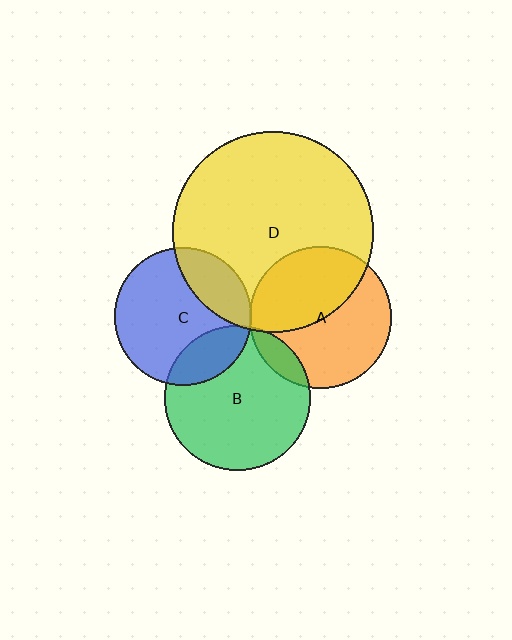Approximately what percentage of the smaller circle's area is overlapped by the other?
Approximately 5%.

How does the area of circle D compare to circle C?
Approximately 2.1 times.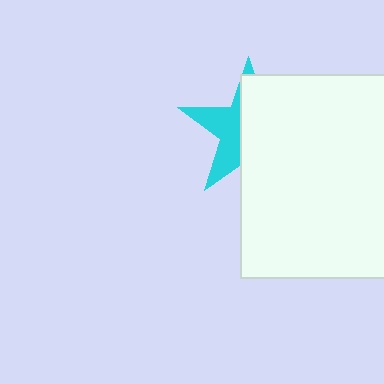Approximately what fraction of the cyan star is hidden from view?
Roughly 61% of the cyan star is hidden behind the white square.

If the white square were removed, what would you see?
You would see the complete cyan star.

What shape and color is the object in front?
The object in front is a white square.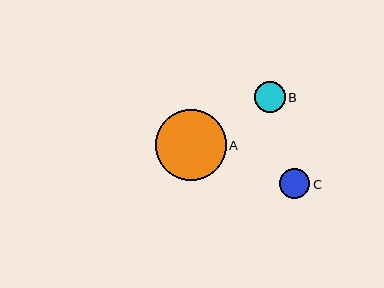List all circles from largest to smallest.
From largest to smallest: A, B, C.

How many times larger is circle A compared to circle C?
Circle A is approximately 2.4 times the size of circle C.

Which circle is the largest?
Circle A is the largest with a size of approximately 71 pixels.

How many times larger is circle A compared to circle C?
Circle A is approximately 2.4 times the size of circle C.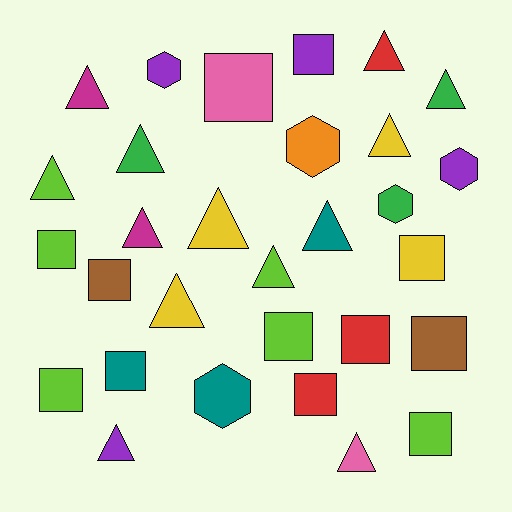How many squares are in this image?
There are 12 squares.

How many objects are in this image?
There are 30 objects.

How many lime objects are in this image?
There are 6 lime objects.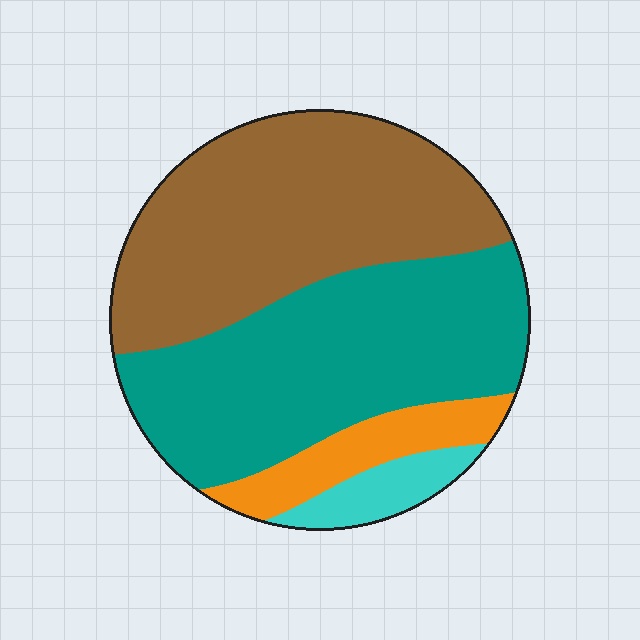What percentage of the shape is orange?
Orange covers 10% of the shape.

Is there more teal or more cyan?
Teal.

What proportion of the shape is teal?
Teal covers around 40% of the shape.